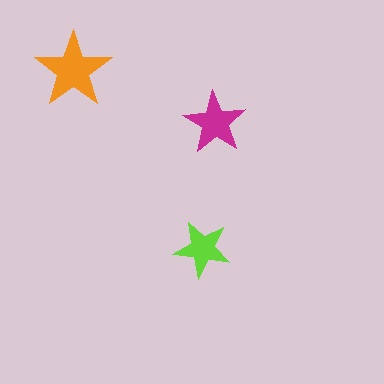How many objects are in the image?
There are 3 objects in the image.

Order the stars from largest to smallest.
the orange one, the magenta one, the lime one.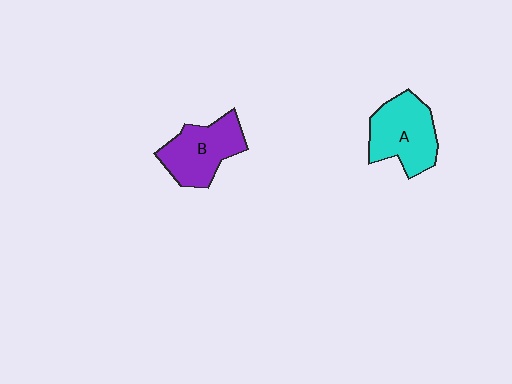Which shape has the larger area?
Shape A (cyan).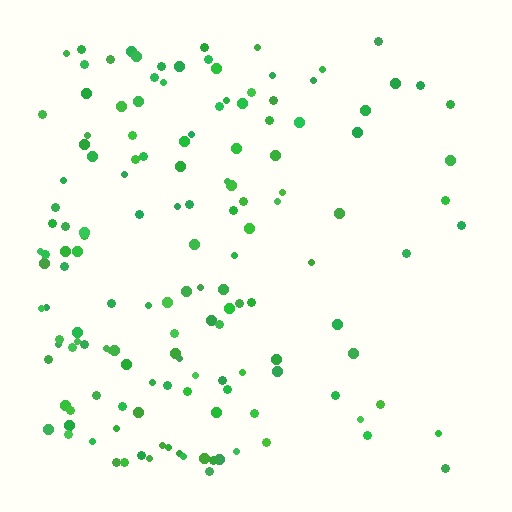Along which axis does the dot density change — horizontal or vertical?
Horizontal.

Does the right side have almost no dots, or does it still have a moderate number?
Still a moderate number, just noticeably fewer than the left.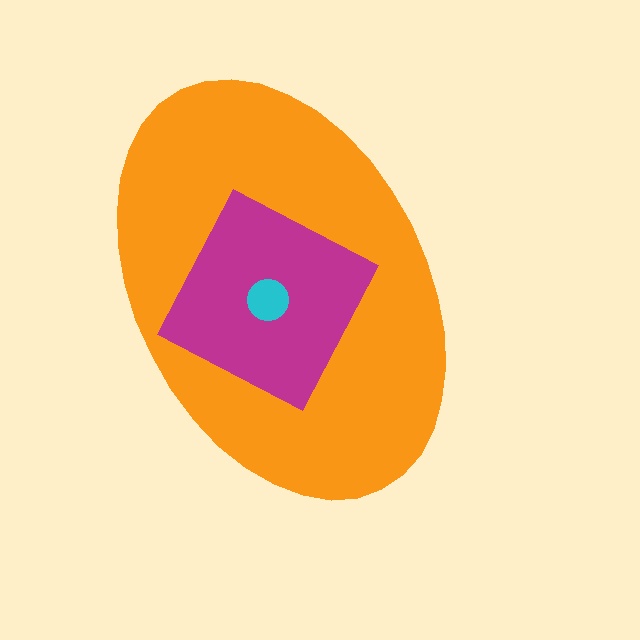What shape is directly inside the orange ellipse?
The magenta square.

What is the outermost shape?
The orange ellipse.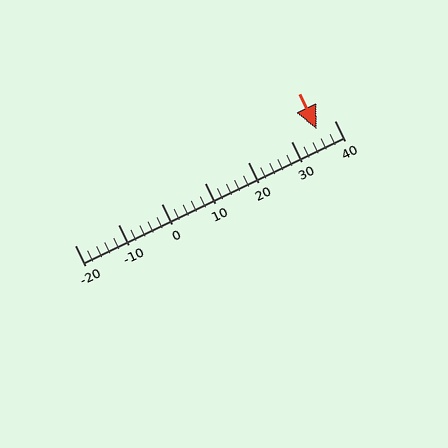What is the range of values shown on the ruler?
The ruler shows values from -20 to 40.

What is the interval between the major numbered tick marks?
The major tick marks are spaced 10 units apart.